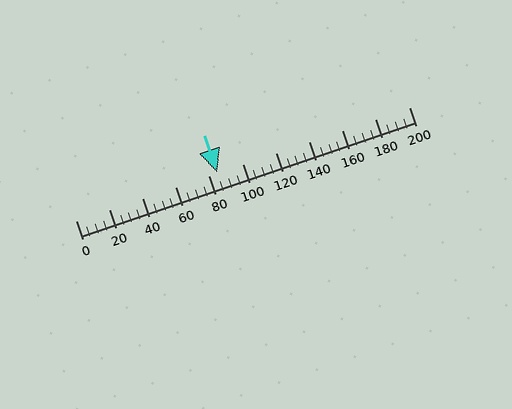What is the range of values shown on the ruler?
The ruler shows values from 0 to 200.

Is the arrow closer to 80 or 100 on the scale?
The arrow is closer to 80.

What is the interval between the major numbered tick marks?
The major tick marks are spaced 20 units apart.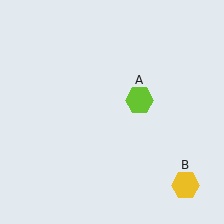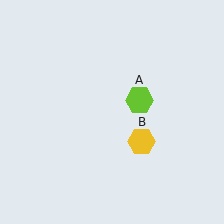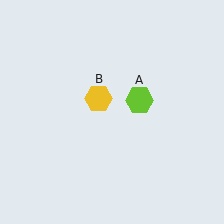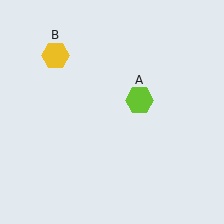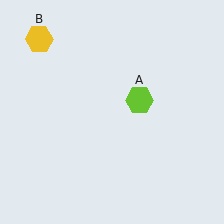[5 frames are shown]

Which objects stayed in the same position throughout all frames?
Lime hexagon (object A) remained stationary.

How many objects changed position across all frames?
1 object changed position: yellow hexagon (object B).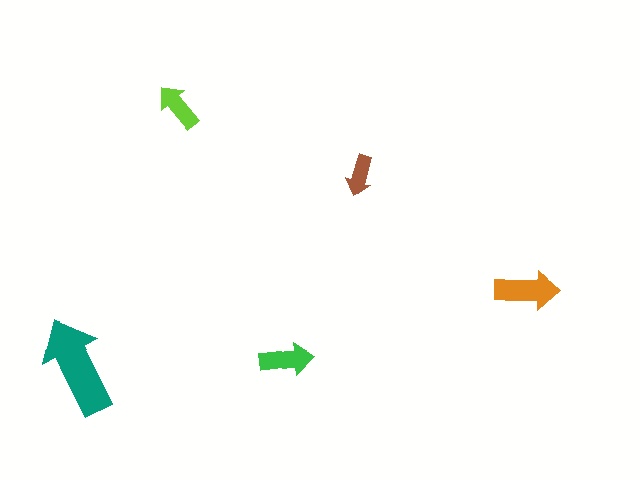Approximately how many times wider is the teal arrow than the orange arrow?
About 1.5 times wider.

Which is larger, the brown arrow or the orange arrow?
The orange one.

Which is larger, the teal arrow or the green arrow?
The teal one.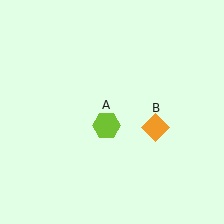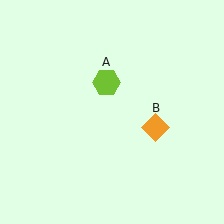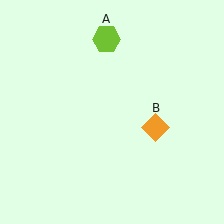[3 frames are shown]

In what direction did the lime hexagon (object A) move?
The lime hexagon (object A) moved up.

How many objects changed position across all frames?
1 object changed position: lime hexagon (object A).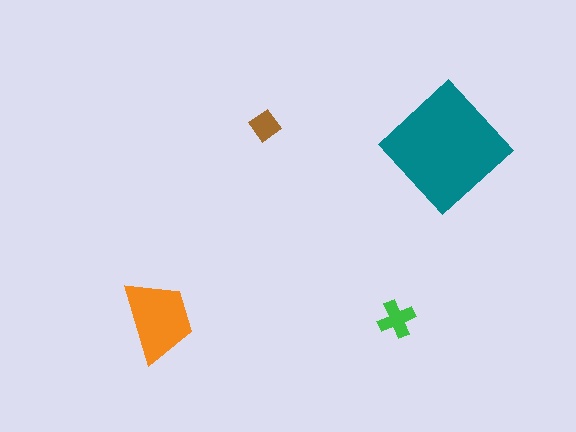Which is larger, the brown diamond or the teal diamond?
The teal diamond.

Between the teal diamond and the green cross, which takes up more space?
The teal diamond.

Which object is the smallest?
The brown diamond.